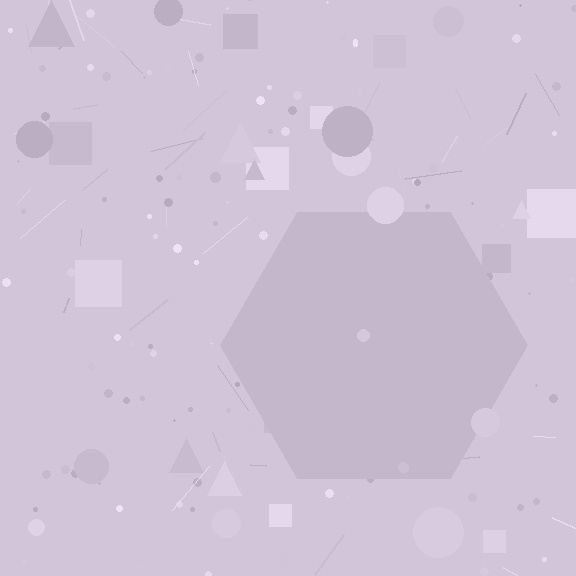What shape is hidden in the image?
A hexagon is hidden in the image.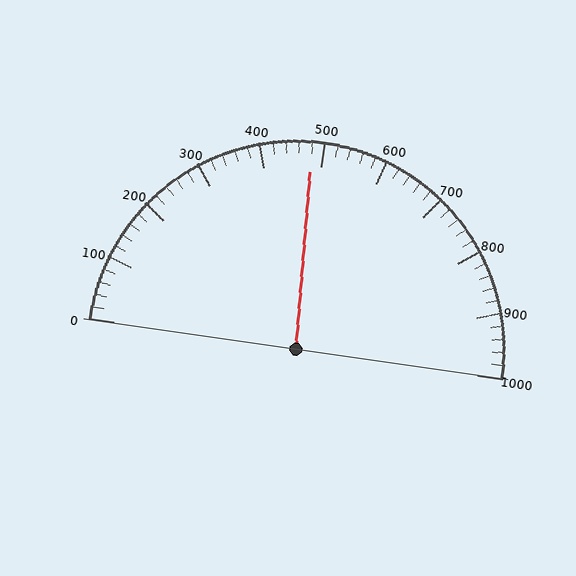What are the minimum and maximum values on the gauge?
The gauge ranges from 0 to 1000.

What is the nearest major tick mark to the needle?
The nearest major tick mark is 500.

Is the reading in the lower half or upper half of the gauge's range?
The reading is in the lower half of the range (0 to 1000).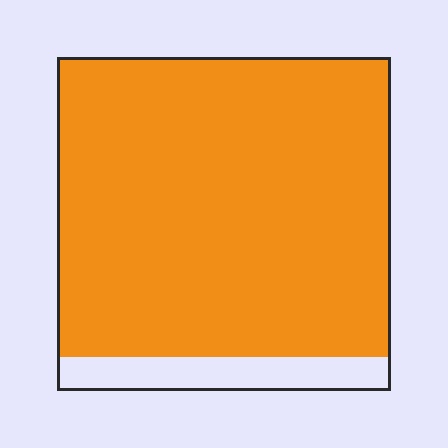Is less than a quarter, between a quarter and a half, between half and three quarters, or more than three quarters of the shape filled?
More than three quarters.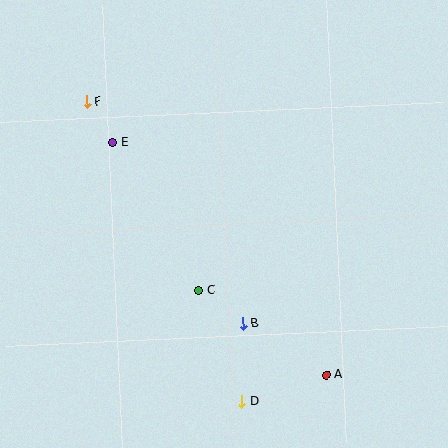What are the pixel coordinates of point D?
Point D is at (242, 402).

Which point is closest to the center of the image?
Point C at (199, 290) is closest to the center.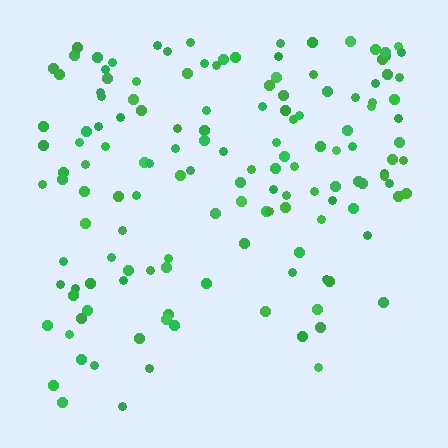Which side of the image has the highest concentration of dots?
The top.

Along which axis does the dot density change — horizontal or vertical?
Vertical.